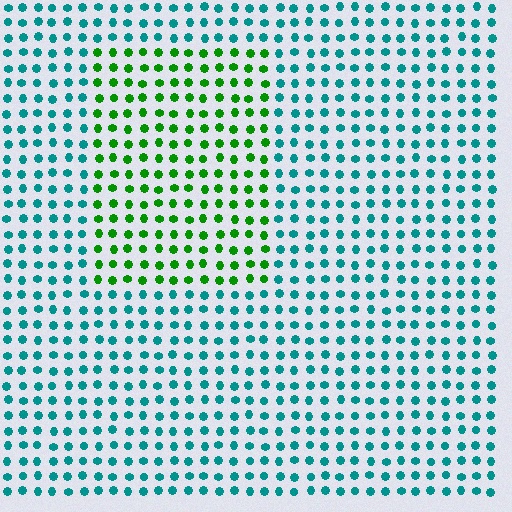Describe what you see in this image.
The image is filled with small teal elements in a uniform arrangement. A rectangle-shaped region is visible where the elements are tinted to a slightly different hue, forming a subtle color boundary.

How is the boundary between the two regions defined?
The boundary is defined purely by a slight shift in hue (about 59 degrees). Spacing, size, and orientation are identical on both sides.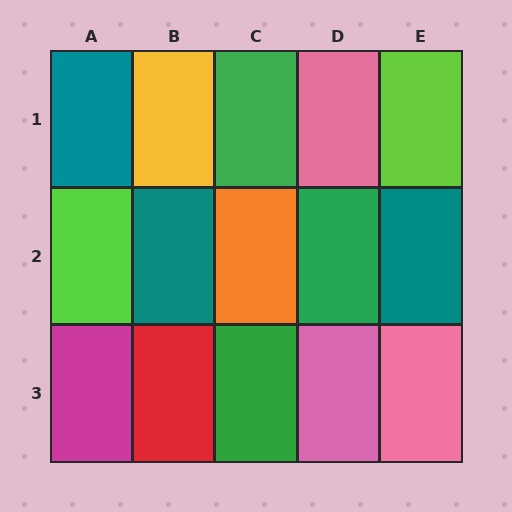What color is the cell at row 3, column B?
Red.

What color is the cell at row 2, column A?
Lime.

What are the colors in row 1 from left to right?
Teal, yellow, green, pink, lime.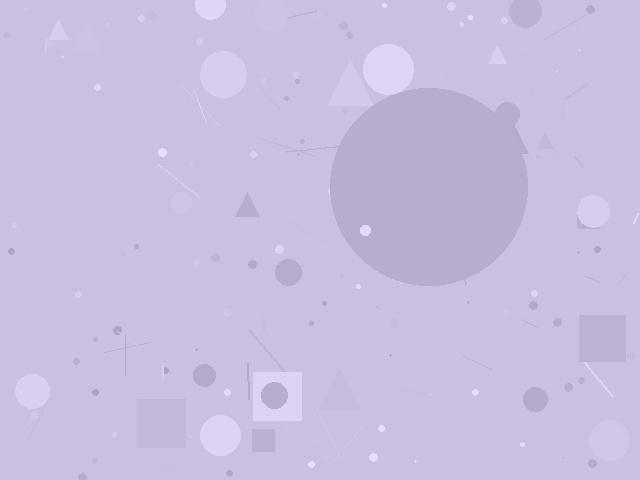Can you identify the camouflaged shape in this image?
The camouflaged shape is a circle.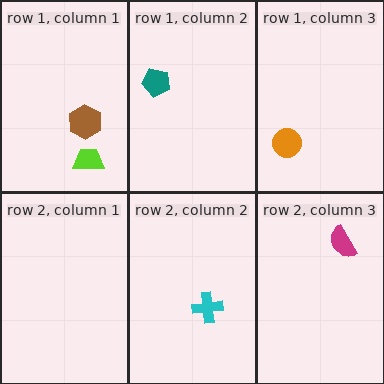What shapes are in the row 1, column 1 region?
The lime trapezoid, the brown hexagon.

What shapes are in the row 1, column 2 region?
The teal pentagon.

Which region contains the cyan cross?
The row 2, column 2 region.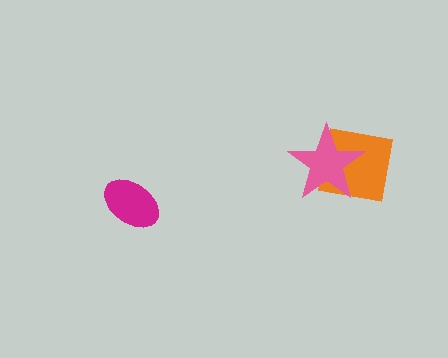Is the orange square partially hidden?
Yes, it is partially covered by another shape.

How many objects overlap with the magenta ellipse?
0 objects overlap with the magenta ellipse.